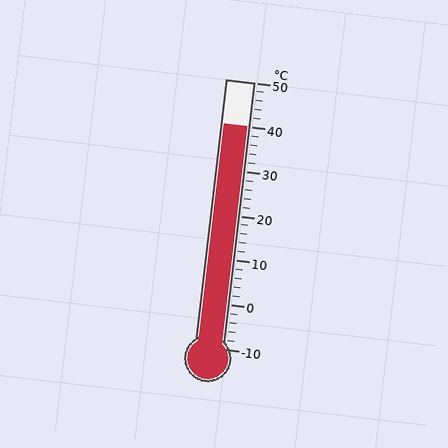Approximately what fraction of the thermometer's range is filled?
The thermometer is filled to approximately 85% of its range.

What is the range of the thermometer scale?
The thermometer scale ranges from -10°C to 50°C.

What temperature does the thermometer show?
The thermometer shows approximately 40°C.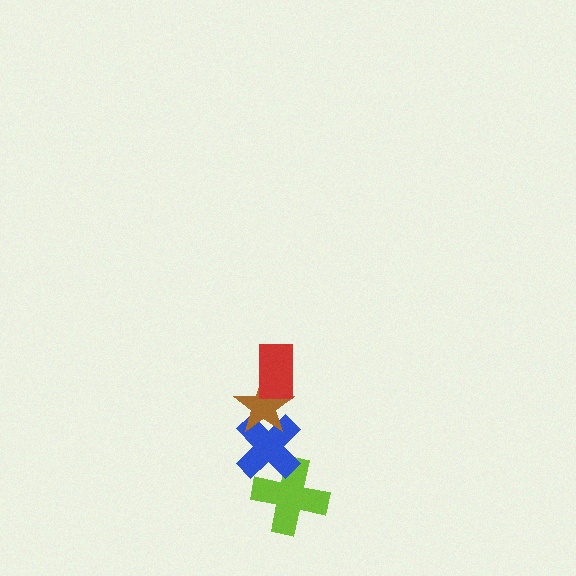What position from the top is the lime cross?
The lime cross is 4th from the top.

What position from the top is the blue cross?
The blue cross is 3rd from the top.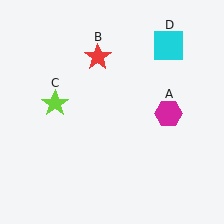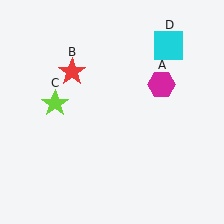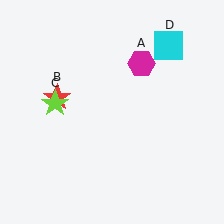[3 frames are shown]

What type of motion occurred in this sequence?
The magenta hexagon (object A), red star (object B) rotated counterclockwise around the center of the scene.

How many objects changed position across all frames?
2 objects changed position: magenta hexagon (object A), red star (object B).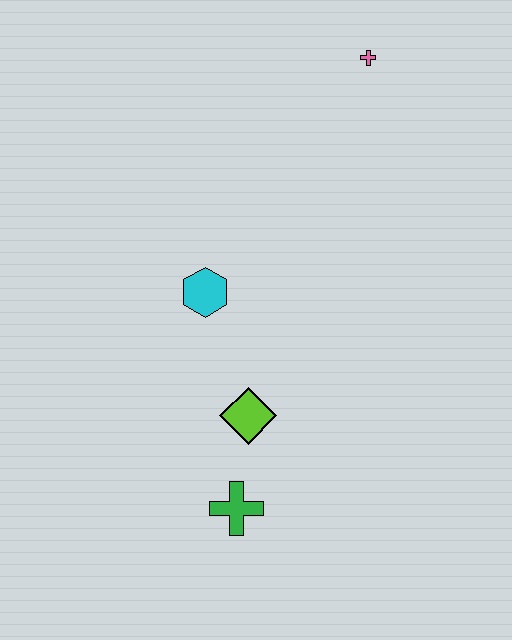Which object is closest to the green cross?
The lime diamond is closest to the green cross.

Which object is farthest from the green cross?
The pink cross is farthest from the green cross.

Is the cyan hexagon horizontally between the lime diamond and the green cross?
No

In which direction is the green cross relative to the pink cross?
The green cross is below the pink cross.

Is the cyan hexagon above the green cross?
Yes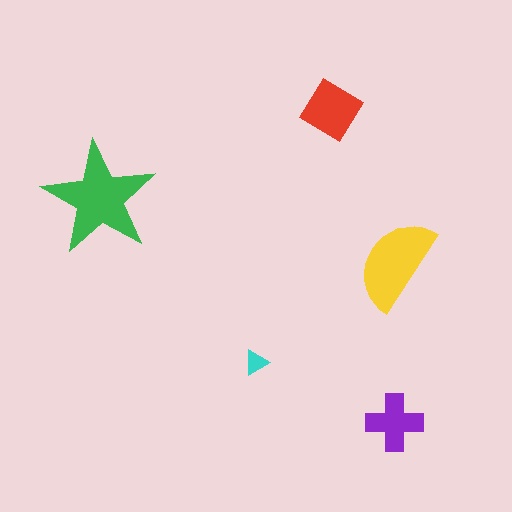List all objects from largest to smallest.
The green star, the yellow semicircle, the red diamond, the purple cross, the cyan triangle.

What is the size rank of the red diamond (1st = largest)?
3rd.